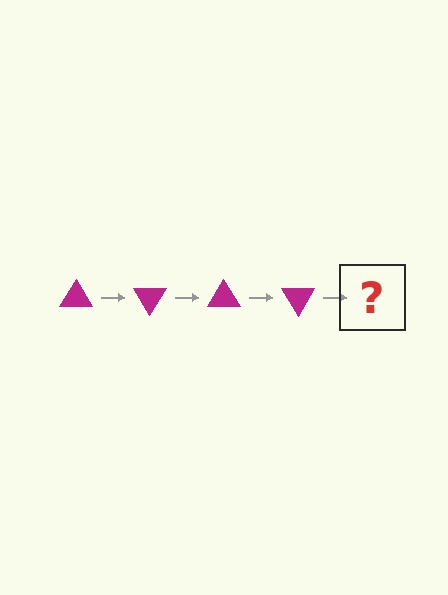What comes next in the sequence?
The next element should be a magenta triangle rotated 240 degrees.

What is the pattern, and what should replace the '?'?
The pattern is that the triangle rotates 60 degrees each step. The '?' should be a magenta triangle rotated 240 degrees.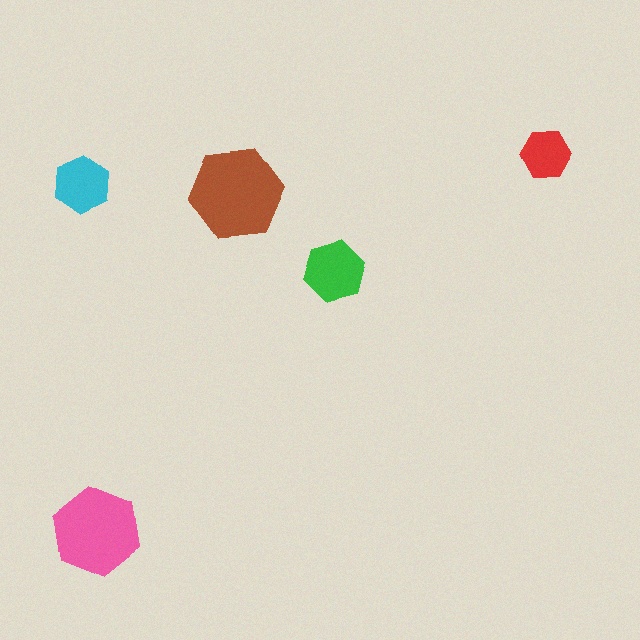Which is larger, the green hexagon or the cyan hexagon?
The green one.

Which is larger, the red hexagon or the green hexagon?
The green one.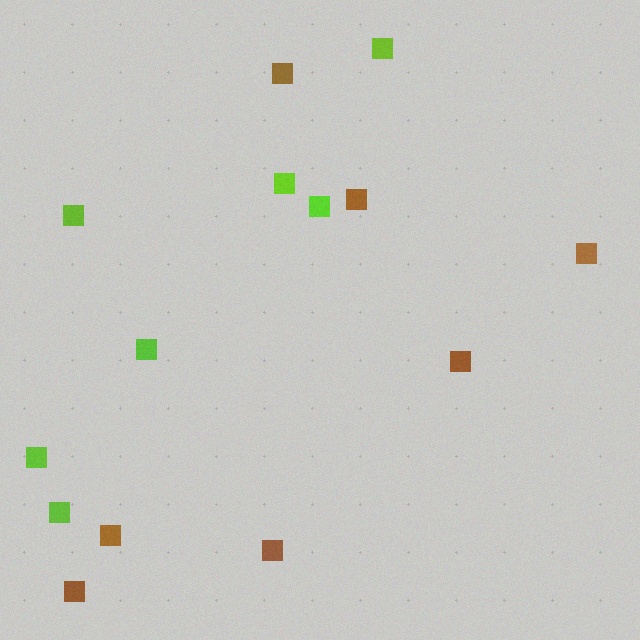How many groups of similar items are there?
There are 2 groups: one group of brown squares (7) and one group of lime squares (7).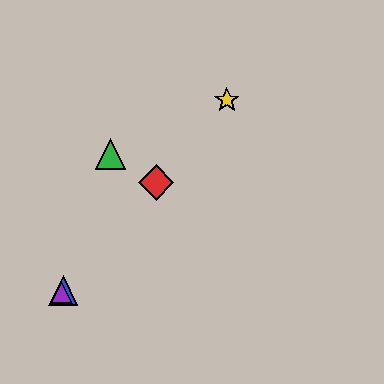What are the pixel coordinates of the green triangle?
The green triangle is at (110, 154).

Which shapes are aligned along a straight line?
The red diamond, the blue triangle, the yellow star, the purple triangle are aligned along a straight line.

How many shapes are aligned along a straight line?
4 shapes (the red diamond, the blue triangle, the yellow star, the purple triangle) are aligned along a straight line.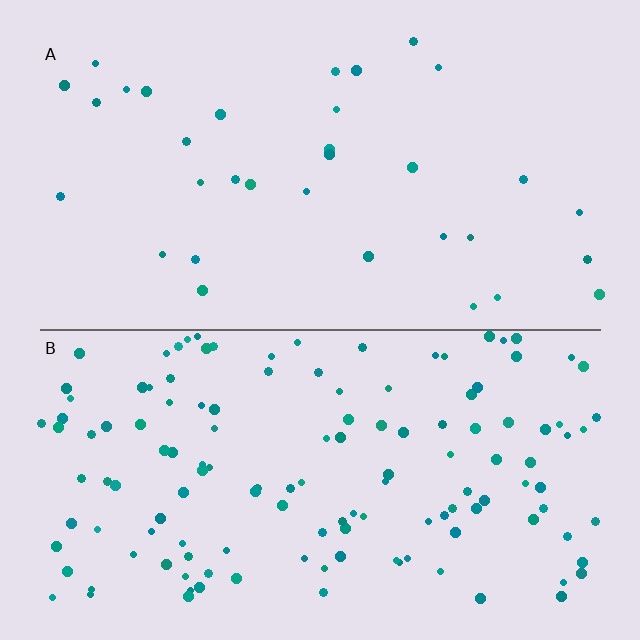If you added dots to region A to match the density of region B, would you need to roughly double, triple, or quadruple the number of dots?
Approximately quadruple.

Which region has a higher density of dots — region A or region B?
B (the bottom).